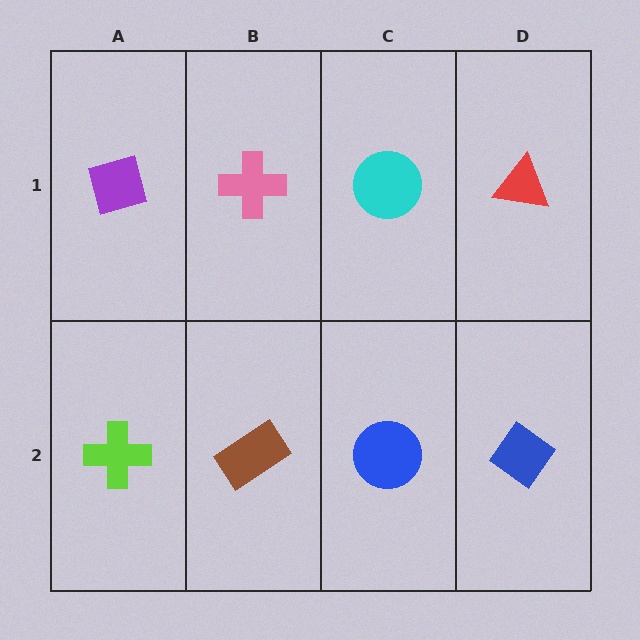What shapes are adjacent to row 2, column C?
A cyan circle (row 1, column C), a brown rectangle (row 2, column B), a blue diamond (row 2, column D).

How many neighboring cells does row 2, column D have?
2.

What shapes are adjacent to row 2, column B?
A pink cross (row 1, column B), a lime cross (row 2, column A), a blue circle (row 2, column C).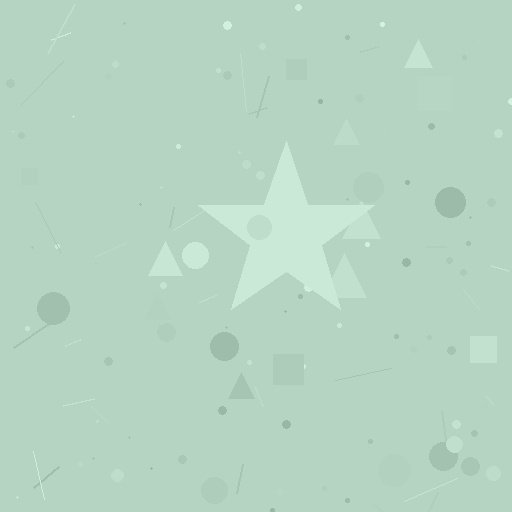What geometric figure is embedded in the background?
A star is embedded in the background.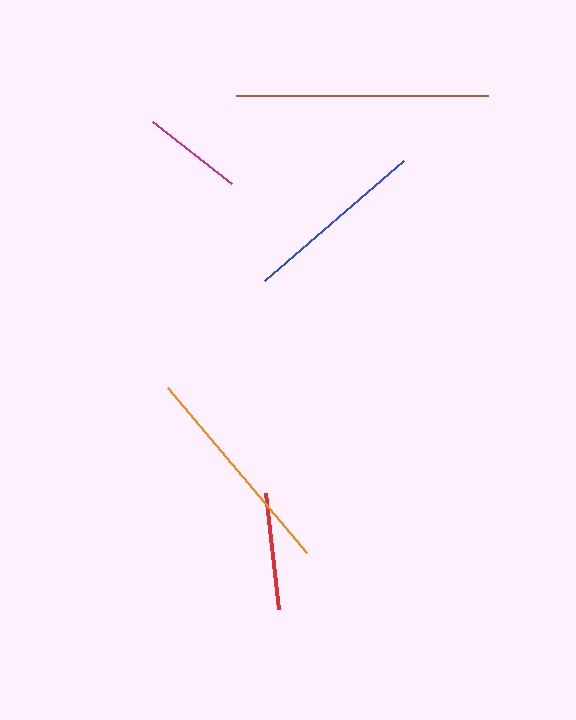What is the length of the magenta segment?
The magenta segment is approximately 101 pixels long.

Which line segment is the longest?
The brown line is the longest at approximately 252 pixels.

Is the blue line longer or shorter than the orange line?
The orange line is longer than the blue line.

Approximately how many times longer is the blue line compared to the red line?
The blue line is approximately 1.6 times the length of the red line.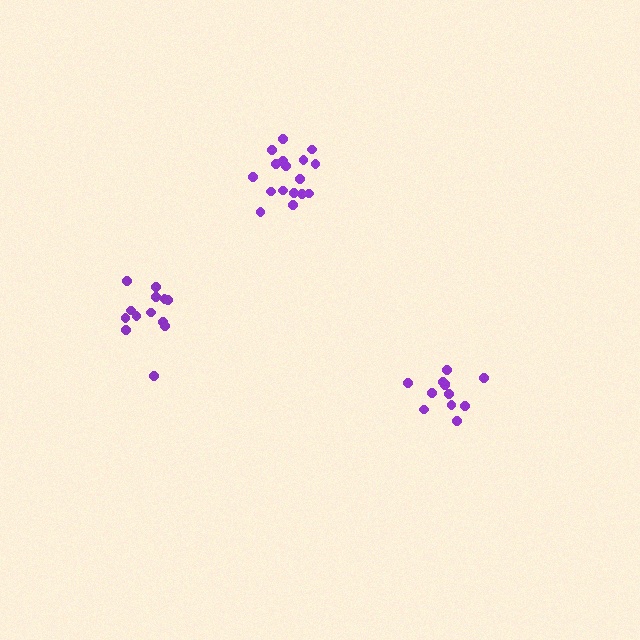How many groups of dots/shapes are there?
There are 3 groups.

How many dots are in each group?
Group 1: 12 dots, Group 2: 17 dots, Group 3: 13 dots (42 total).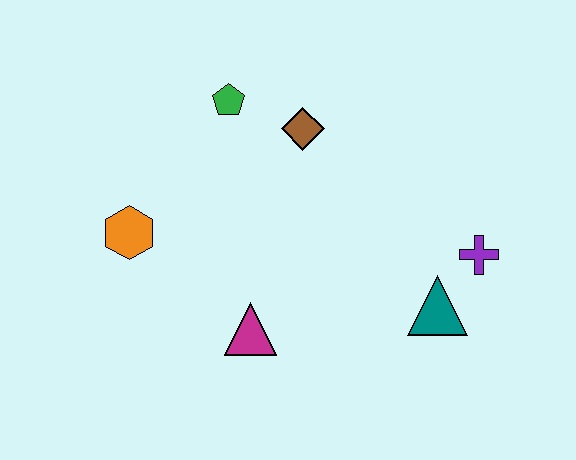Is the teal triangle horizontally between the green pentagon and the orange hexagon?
No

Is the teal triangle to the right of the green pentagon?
Yes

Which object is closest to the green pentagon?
The brown diamond is closest to the green pentagon.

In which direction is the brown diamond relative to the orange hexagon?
The brown diamond is to the right of the orange hexagon.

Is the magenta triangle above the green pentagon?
No